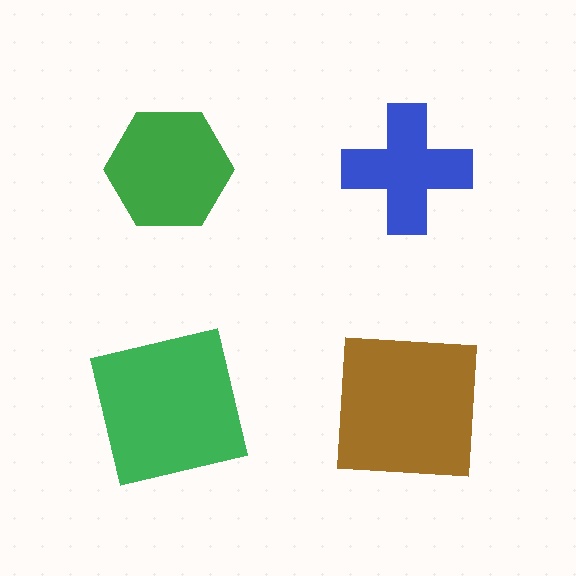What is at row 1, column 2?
A blue cross.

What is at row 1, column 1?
A green hexagon.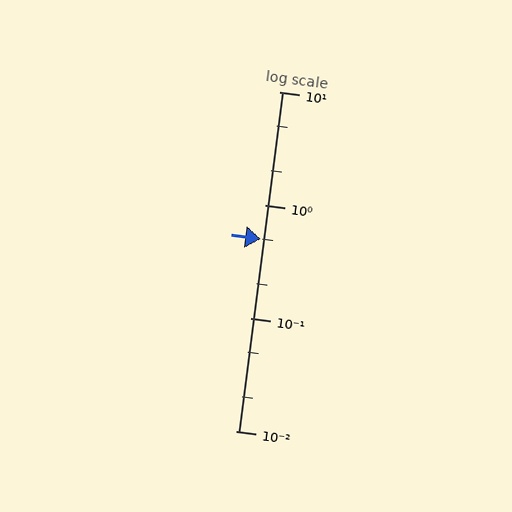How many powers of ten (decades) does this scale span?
The scale spans 3 decades, from 0.01 to 10.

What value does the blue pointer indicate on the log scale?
The pointer indicates approximately 0.5.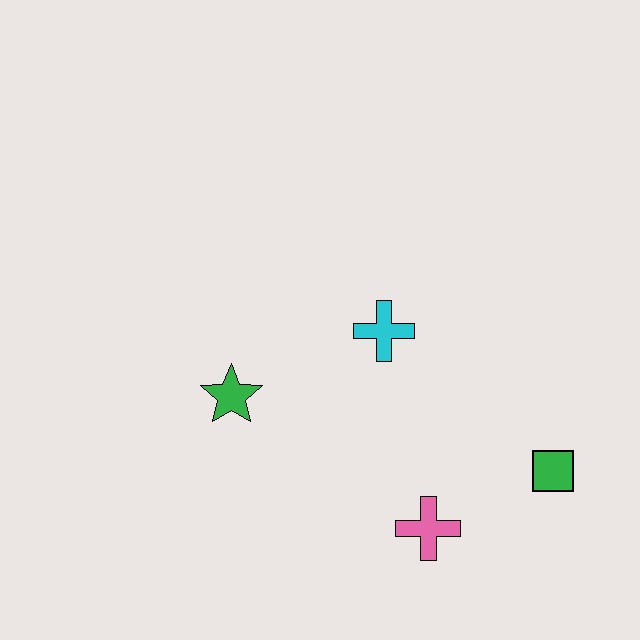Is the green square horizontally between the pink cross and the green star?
No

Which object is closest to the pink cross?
The green square is closest to the pink cross.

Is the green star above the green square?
Yes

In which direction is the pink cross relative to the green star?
The pink cross is to the right of the green star.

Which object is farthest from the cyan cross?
The green square is farthest from the cyan cross.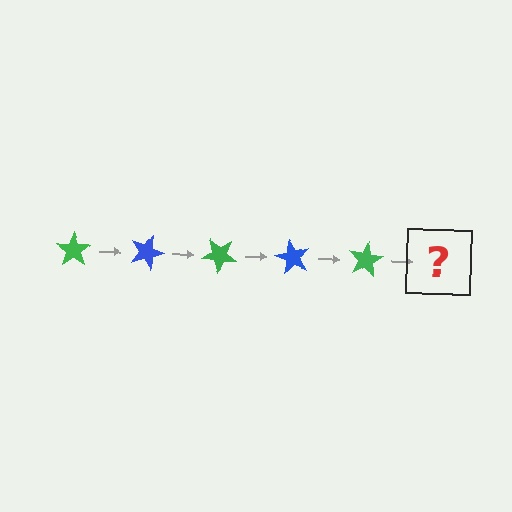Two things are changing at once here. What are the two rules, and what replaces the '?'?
The two rules are that it rotates 20 degrees each step and the color cycles through green and blue. The '?' should be a blue star, rotated 100 degrees from the start.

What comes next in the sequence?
The next element should be a blue star, rotated 100 degrees from the start.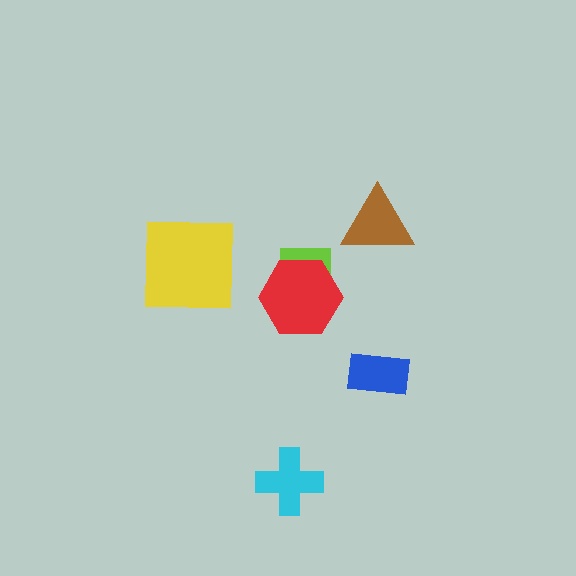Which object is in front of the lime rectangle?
The red hexagon is in front of the lime rectangle.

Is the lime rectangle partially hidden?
Yes, it is partially covered by another shape.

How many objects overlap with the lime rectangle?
1 object overlaps with the lime rectangle.